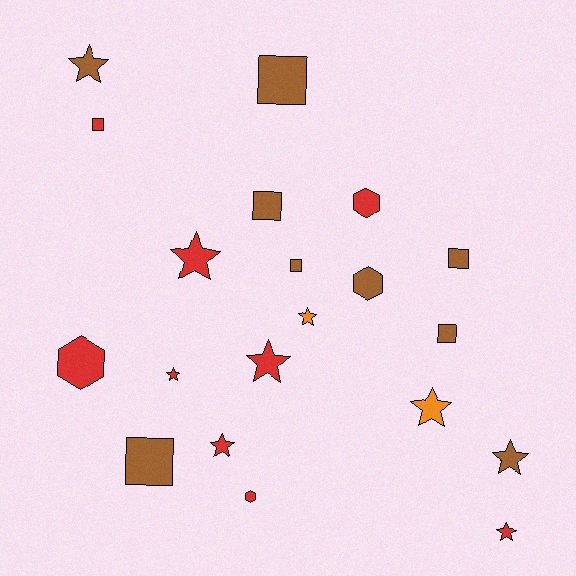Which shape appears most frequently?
Star, with 9 objects.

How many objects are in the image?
There are 20 objects.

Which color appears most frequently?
Red, with 9 objects.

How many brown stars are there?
There are 2 brown stars.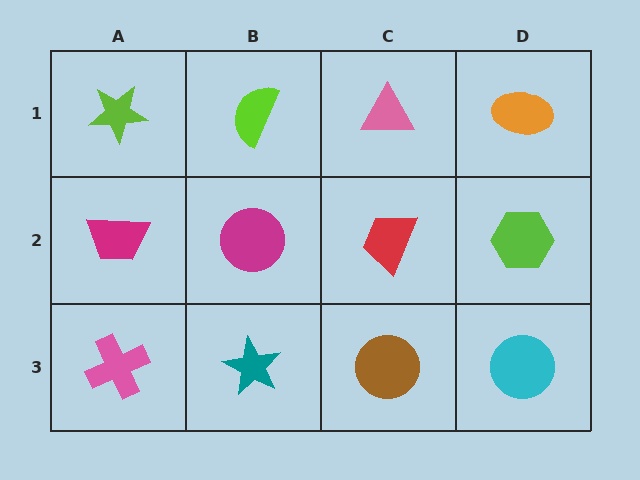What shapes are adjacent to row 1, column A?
A magenta trapezoid (row 2, column A), a lime semicircle (row 1, column B).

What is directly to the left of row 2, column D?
A red trapezoid.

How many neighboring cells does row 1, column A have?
2.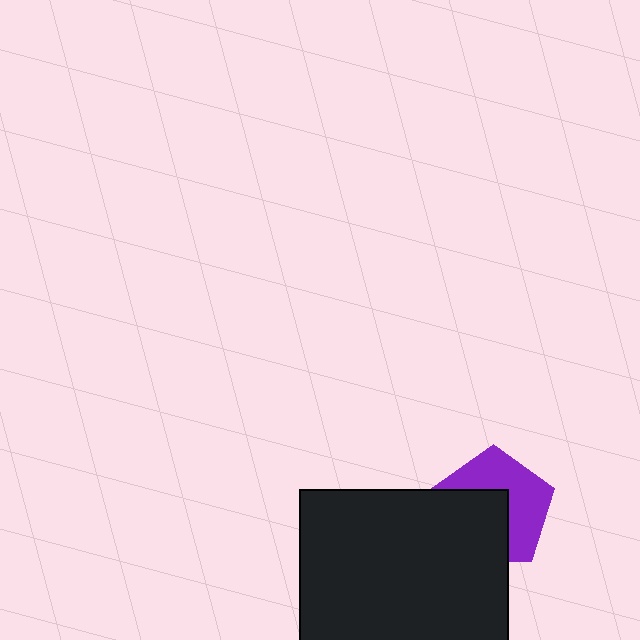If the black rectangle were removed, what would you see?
You would see the complete purple pentagon.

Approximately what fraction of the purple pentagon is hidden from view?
Roughly 47% of the purple pentagon is hidden behind the black rectangle.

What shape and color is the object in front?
The object in front is a black rectangle.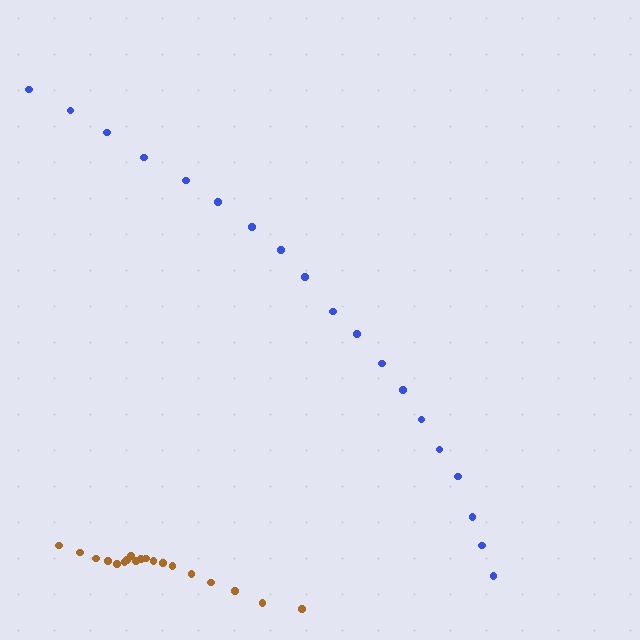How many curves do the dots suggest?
There are 2 distinct paths.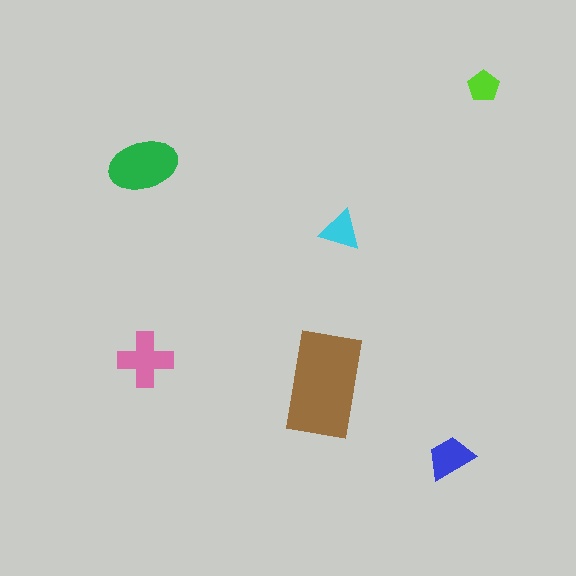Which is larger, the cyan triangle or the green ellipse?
The green ellipse.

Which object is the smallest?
The lime pentagon.